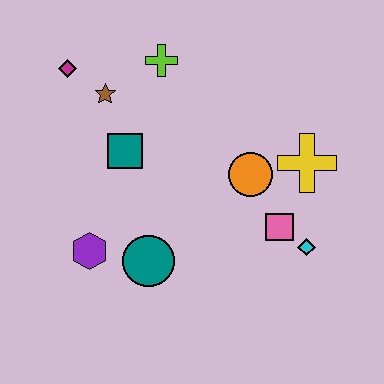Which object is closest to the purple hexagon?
The teal circle is closest to the purple hexagon.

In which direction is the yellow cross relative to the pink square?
The yellow cross is above the pink square.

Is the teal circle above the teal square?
No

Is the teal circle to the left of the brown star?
No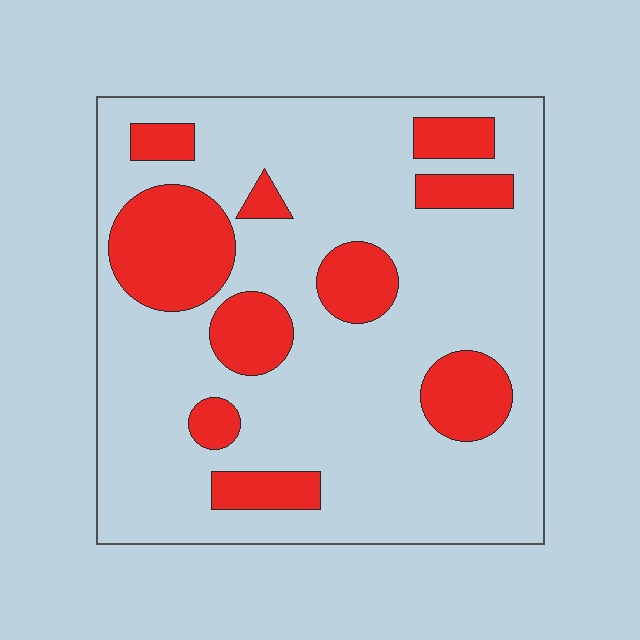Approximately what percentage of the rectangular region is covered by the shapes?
Approximately 25%.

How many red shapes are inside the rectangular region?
10.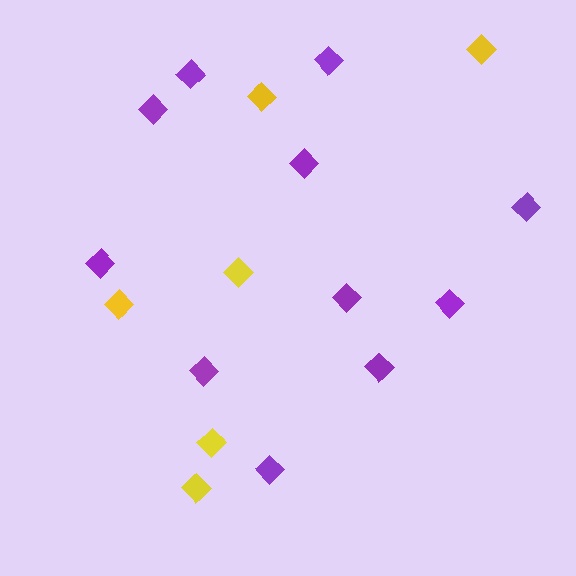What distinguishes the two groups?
There are 2 groups: one group of purple diamonds (11) and one group of yellow diamonds (6).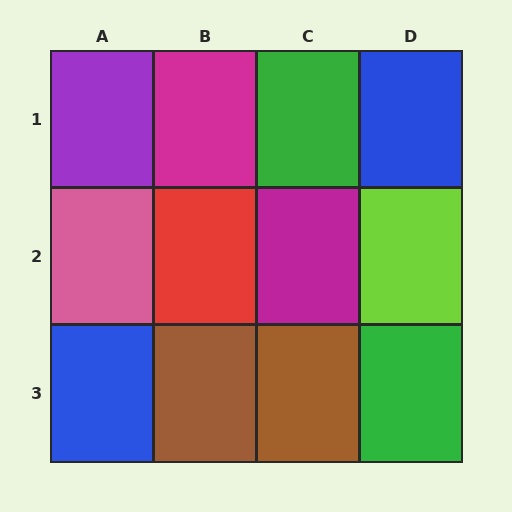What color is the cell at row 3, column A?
Blue.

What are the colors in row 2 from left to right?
Pink, red, magenta, lime.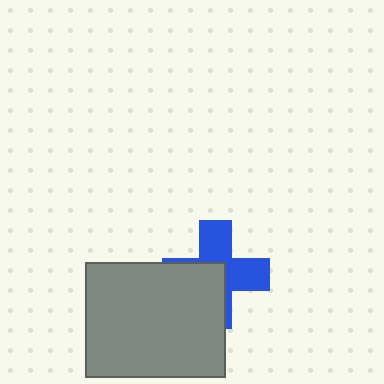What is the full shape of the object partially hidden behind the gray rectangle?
The partially hidden object is a blue cross.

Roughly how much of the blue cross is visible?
About half of it is visible (roughly 52%).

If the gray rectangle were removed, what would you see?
You would see the complete blue cross.